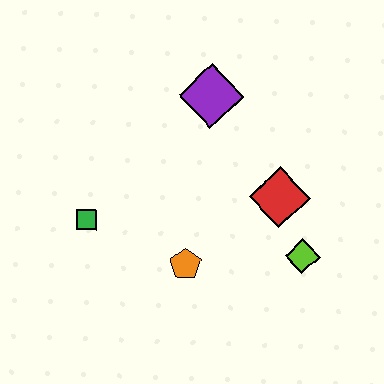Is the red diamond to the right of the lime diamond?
No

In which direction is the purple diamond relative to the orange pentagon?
The purple diamond is above the orange pentagon.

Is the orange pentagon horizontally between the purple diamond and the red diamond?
No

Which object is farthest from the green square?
The lime diamond is farthest from the green square.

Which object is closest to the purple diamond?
The red diamond is closest to the purple diamond.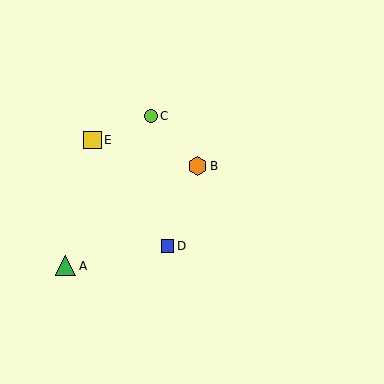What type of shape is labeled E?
Shape E is a yellow square.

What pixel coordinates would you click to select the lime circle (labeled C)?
Click at (151, 116) to select the lime circle C.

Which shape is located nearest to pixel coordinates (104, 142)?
The yellow square (labeled E) at (92, 140) is nearest to that location.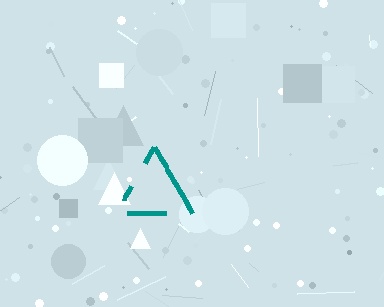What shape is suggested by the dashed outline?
The dashed outline suggests a triangle.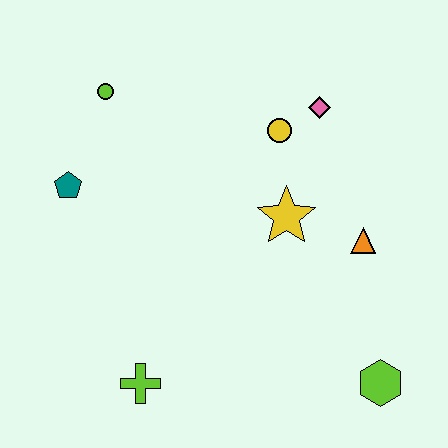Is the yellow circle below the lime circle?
Yes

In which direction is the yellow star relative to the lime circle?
The yellow star is to the right of the lime circle.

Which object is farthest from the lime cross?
The pink diamond is farthest from the lime cross.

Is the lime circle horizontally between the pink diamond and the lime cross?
No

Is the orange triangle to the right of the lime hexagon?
No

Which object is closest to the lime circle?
The teal pentagon is closest to the lime circle.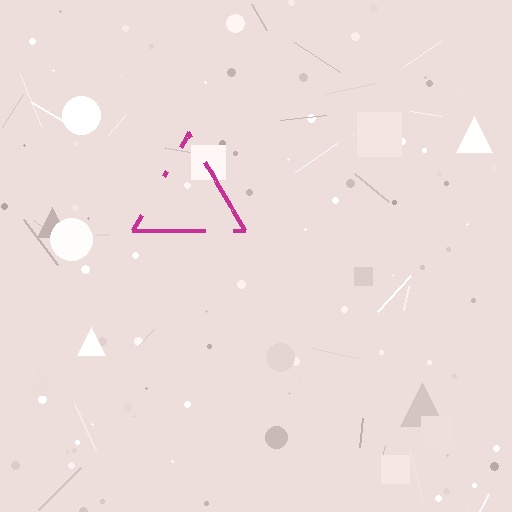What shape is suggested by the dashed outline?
The dashed outline suggests a triangle.